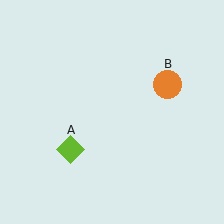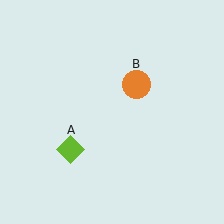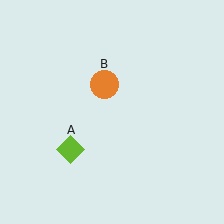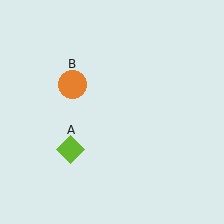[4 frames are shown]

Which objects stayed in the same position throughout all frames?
Lime diamond (object A) remained stationary.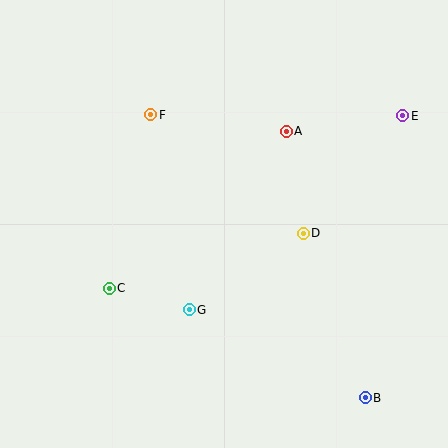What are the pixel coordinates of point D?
Point D is at (303, 233).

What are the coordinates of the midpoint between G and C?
The midpoint between G and C is at (149, 299).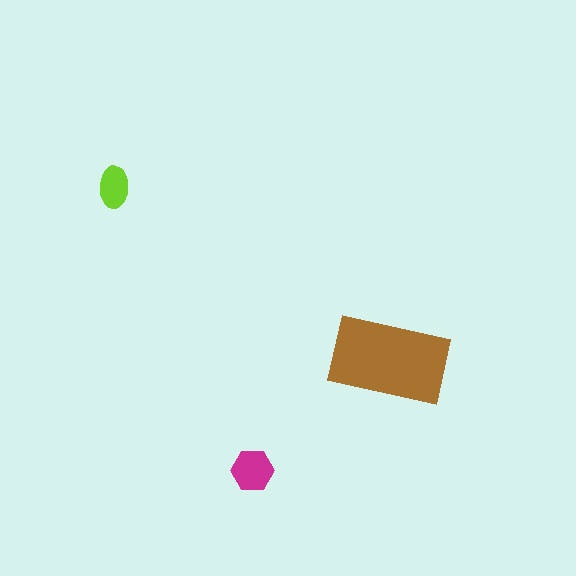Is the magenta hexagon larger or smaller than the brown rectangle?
Smaller.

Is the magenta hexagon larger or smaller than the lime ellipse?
Larger.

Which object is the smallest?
The lime ellipse.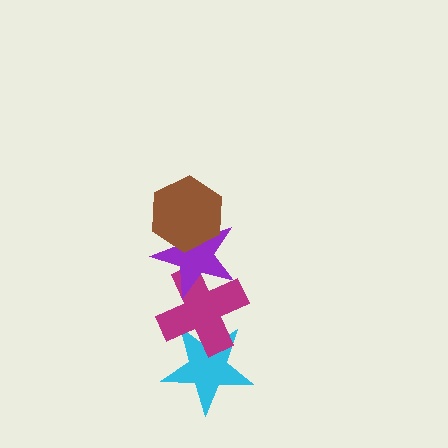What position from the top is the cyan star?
The cyan star is 4th from the top.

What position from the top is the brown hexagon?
The brown hexagon is 1st from the top.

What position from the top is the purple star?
The purple star is 2nd from the top.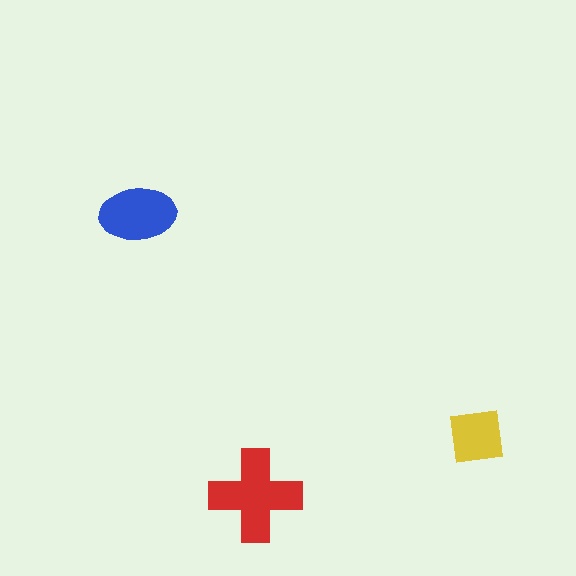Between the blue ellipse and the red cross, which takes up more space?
The red cross.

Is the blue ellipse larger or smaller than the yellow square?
Larger.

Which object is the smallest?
The yellow square.